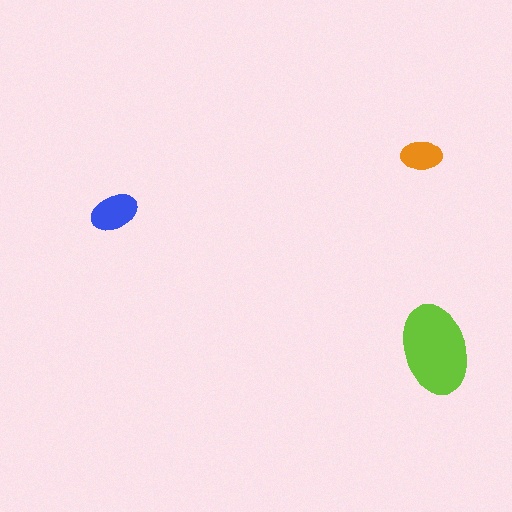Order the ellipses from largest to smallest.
the lime one, the blue one, the orange one.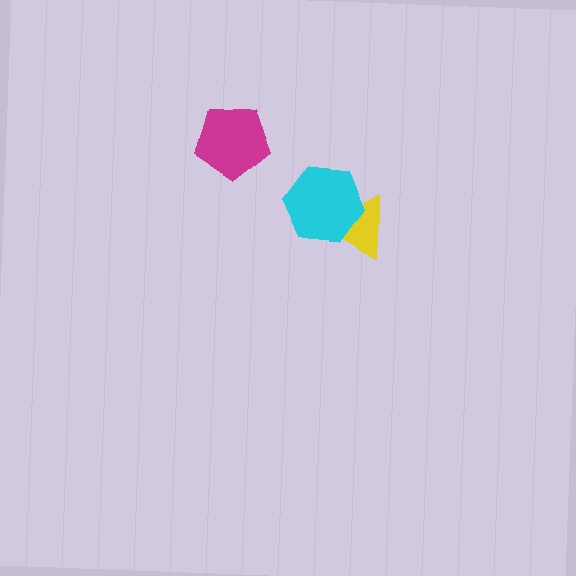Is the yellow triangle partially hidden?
Yes, it is partially covered by another shape.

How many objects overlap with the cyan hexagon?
1 object overlaps with the cyan hexagon.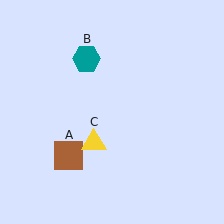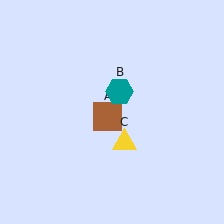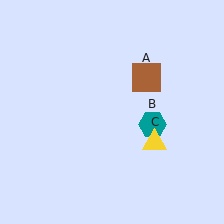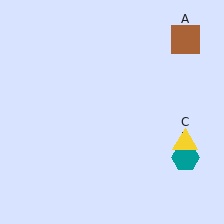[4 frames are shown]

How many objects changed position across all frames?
3 objects changed position: brown square (object A), teal hexagon (object B), yellow triangle (object C).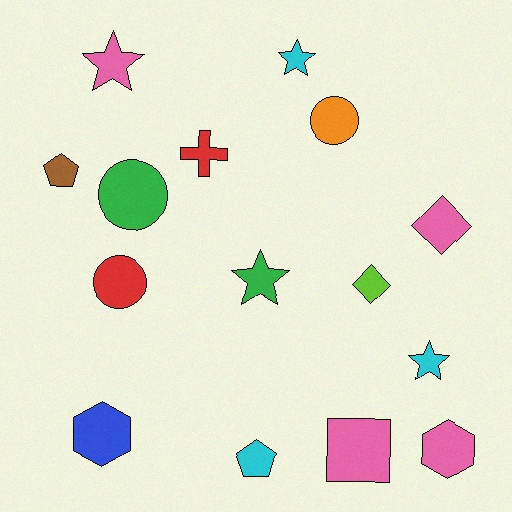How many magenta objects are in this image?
There are no magenta objects.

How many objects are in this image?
There are 15 objects.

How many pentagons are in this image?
There are 2 pentagons.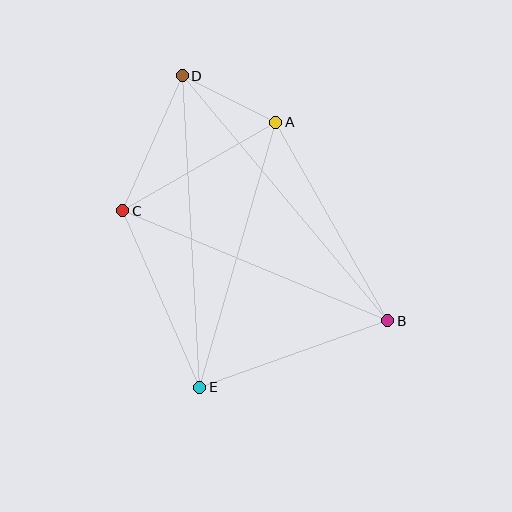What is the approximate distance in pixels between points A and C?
The distance between A and C is approximately 176 pixels.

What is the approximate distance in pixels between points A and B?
The distance between A and B is approximately 228 pixels.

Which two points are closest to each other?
Points A and D are closest to each other.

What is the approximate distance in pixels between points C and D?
The distance between C and D is approximately 147 pixels.